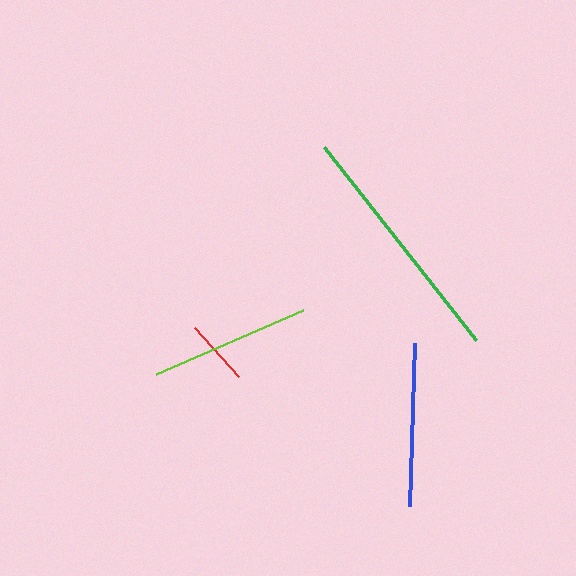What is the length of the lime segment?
The lime segment is approximately 161 pixels long.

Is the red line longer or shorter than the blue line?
The blue line is longer than the red line.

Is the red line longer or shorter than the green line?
The green line is longer than the red line.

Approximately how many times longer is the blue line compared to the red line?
The blue line is approximately 2.5 times the length of the red line.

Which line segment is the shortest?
The red line is the shortest at approximately 66 pixels.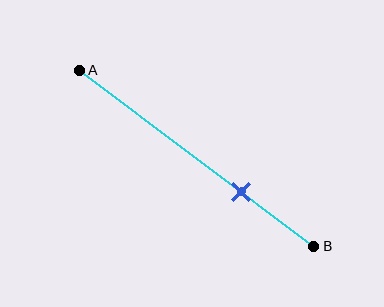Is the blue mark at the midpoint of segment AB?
No, the mark is at about 70% from A, not at the 50% midpoint.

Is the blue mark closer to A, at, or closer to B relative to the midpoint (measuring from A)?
The blue mark is closer to point B than the midpoint of segment AB.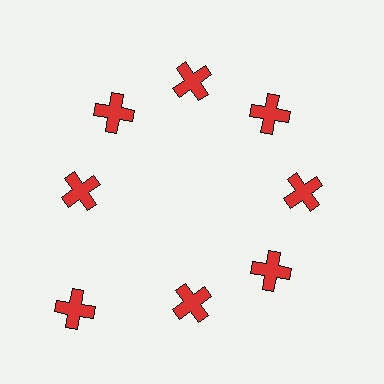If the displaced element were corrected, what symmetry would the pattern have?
It would have 8-fold rotational symmetry — the pattern would map onto itself every 45 degrees.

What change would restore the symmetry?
The symmetry would be restored by moving it inward, back onto the ring so that all 8 crosses sit at equal angles and equal distance from the center.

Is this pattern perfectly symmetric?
No. The 8 red crosses are arranged in a ring, but one element near the 8 o'clock position is pushed outward from the center, breaking the 8-fold rotational symmetry.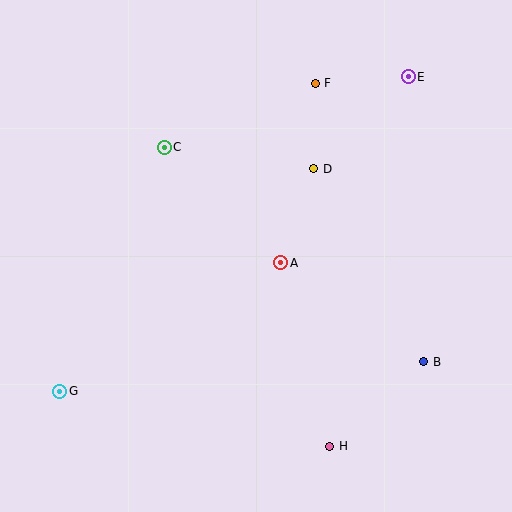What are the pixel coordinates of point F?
Point F is at (315, 83).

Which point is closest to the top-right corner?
Point E is closest to the top-right corner.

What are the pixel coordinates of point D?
Point D is at (314, 169).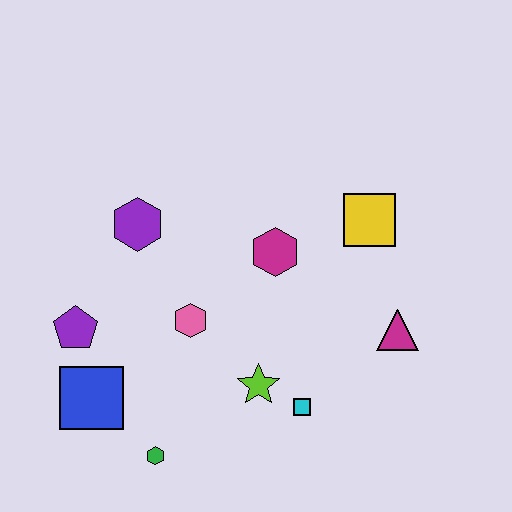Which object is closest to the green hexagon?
The blue square is closest to the green hexagon.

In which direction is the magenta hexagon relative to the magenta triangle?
The magenta hexagon is to the left of the magenta triangle.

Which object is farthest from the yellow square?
The blue square is farthest from the yellow square.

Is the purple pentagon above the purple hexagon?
No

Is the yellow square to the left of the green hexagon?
No